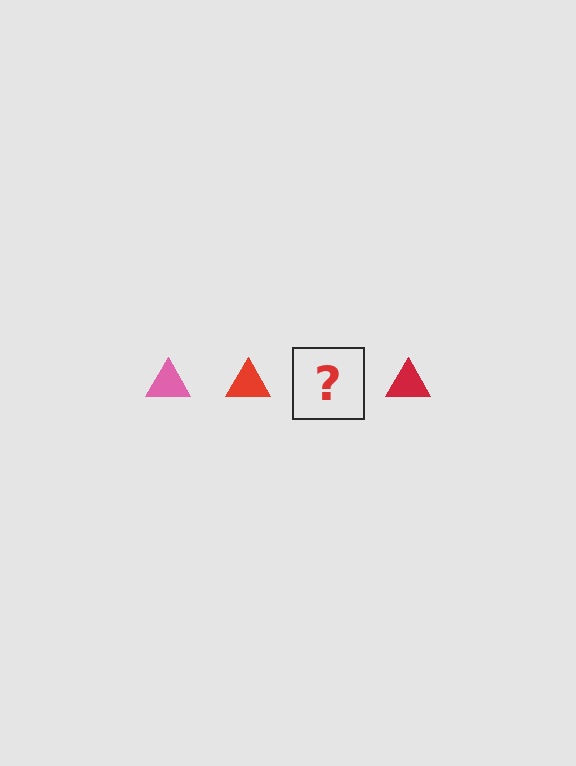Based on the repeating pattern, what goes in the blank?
The blank should be a pink triangle.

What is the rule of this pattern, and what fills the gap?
The rule is that the pattern cycles through pink, red triangles. The gap should be filled with a pink triangle.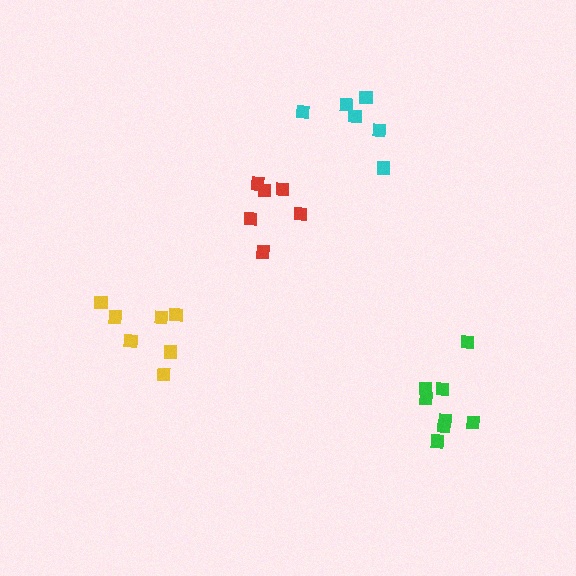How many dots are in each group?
Group 1: 6 dots, Group 2: 6 dots, Group 3: 8 dots, Group 4: 7 dots (27 total).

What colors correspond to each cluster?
The clusters are colored: cyan, red, green, yellow.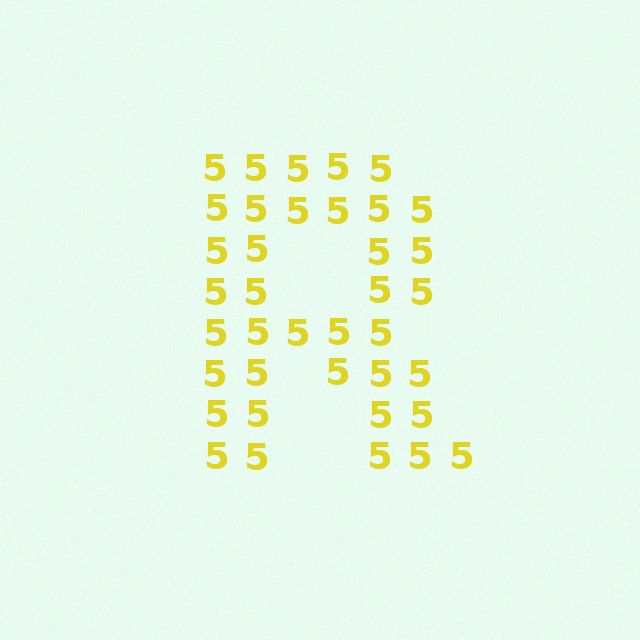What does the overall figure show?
The overall figure shows the letter R.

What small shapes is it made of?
It is made of small digit 5's.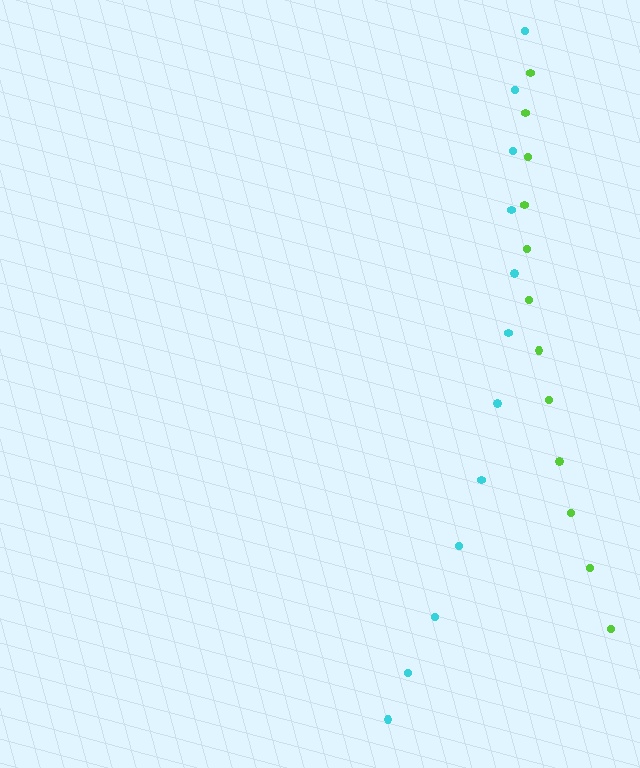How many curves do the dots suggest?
There are 2 distinct paths.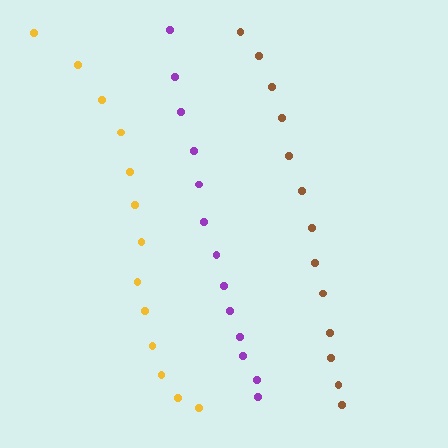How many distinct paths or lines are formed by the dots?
There are 3 distinct paths.